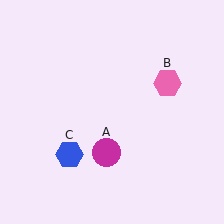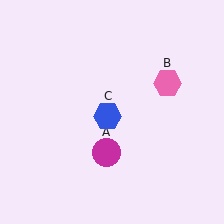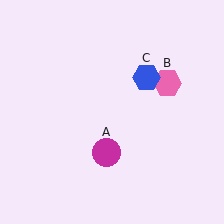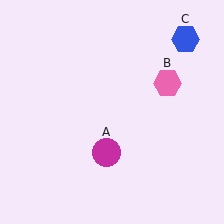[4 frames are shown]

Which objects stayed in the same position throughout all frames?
Magenta circle (object A) and pink hexagon (object B) remained stationary.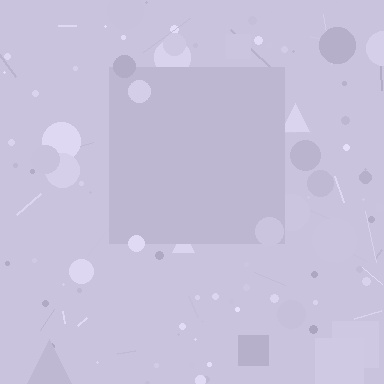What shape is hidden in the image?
A square is hidden in the image.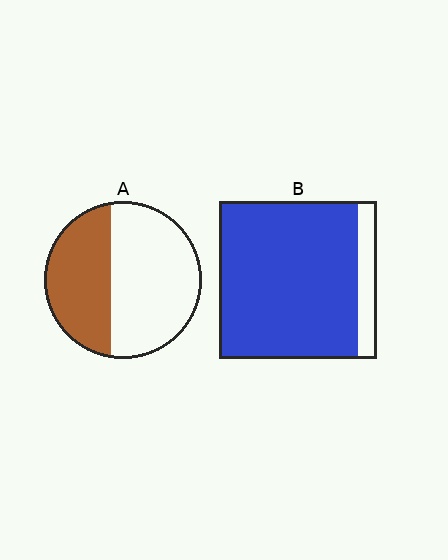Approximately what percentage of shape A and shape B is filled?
A is approximately 40% and B is approximately 90%.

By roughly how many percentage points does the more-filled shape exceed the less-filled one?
By roughly 50 percentage points (B over A).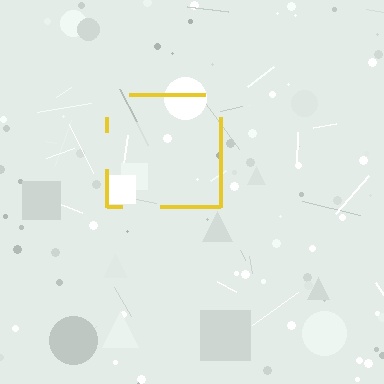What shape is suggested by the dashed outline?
The dashed outline suggests a square.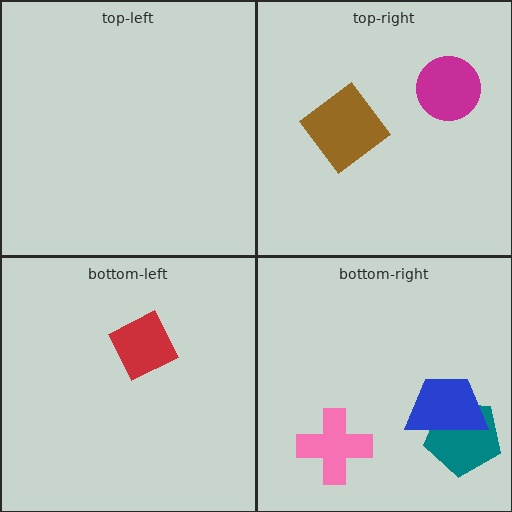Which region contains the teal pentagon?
The bottom-right region.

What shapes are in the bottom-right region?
The teal pentagon, the blue trapezoid, the pink cross.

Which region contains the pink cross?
The bottom-right region.